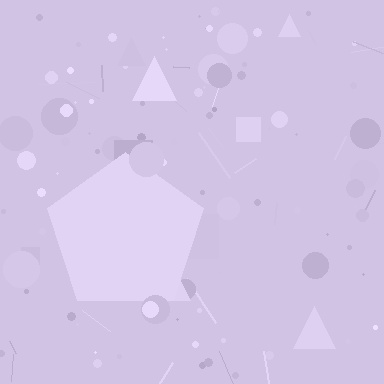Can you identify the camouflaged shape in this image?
The camouflaged shape is a pentagon.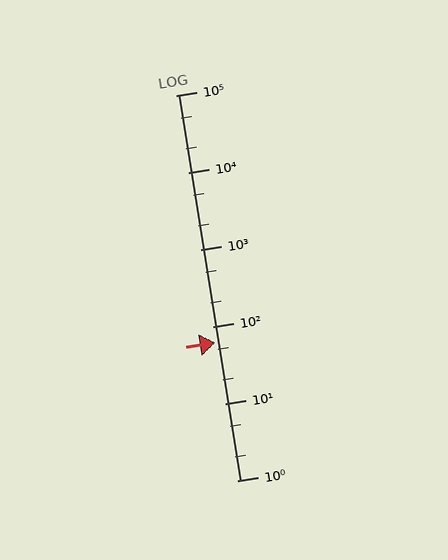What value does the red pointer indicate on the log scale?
The pointer indicates approximately 61.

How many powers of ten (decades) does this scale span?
The scale spans 5 decades, from 1 to 100000.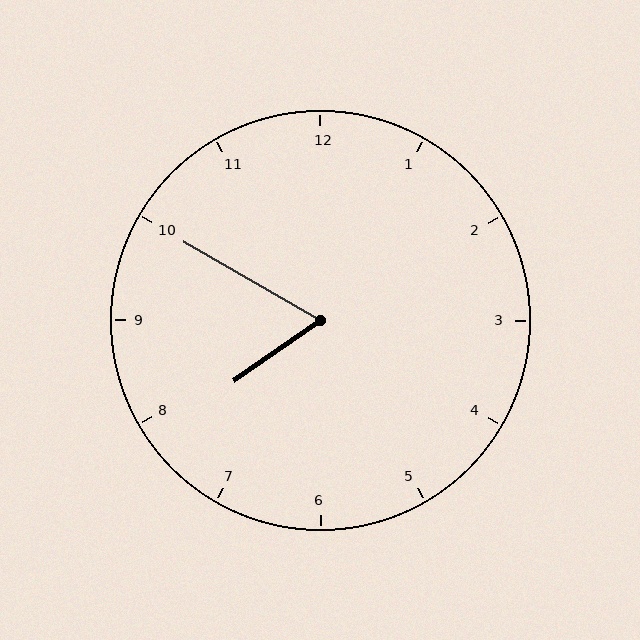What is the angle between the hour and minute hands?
Approximately 65 degrees.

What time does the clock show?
7:50.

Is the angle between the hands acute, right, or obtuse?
It is acute.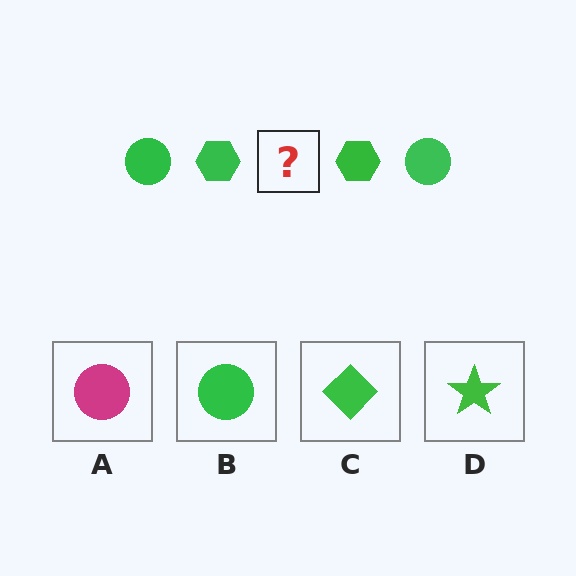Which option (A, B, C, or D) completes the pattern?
B.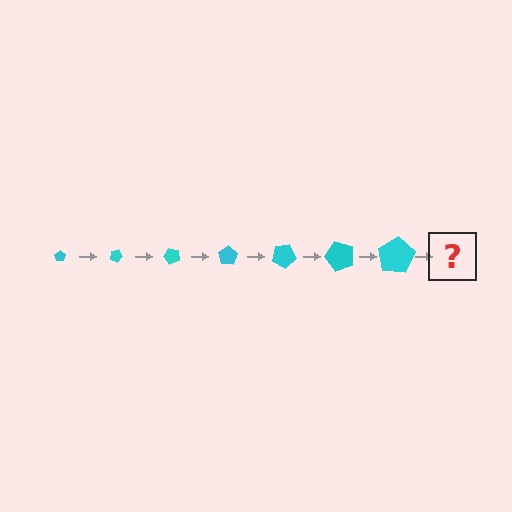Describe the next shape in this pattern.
It should be a pentagon, larger than the previous one and rotated 175 degrees from the start.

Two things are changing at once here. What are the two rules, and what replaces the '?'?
The two rules are that the pentagon grows larger each step and it rotates 25 degrees each step. The '?' should be a pentagon, larger than the previous one and rotated 175 degrees from the start.